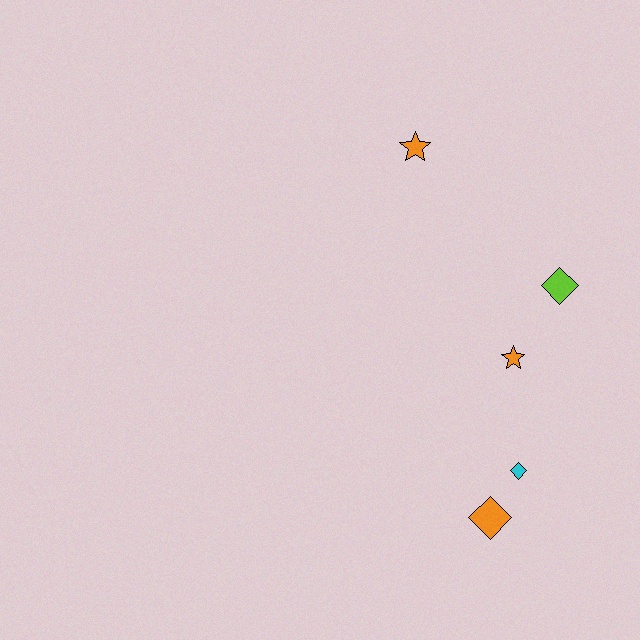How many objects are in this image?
There are 5 objects.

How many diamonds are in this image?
There are 3 diamonds.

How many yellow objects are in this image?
There are no yellow objects.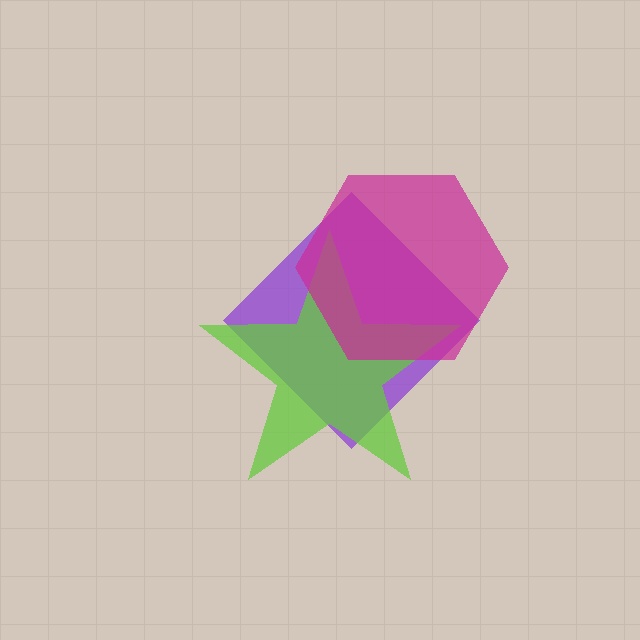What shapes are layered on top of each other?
The layered shapes are: a purple diamond, a lime star, a magenta hexagon.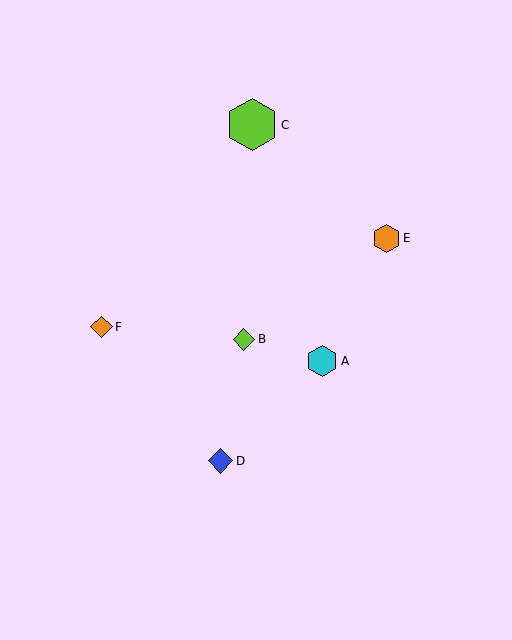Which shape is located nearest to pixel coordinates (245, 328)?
The lime diamond (labeled B) at (244, 339) is nearest to that location.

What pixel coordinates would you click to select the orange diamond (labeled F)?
Click at (101, 327) to select the orange diamond F.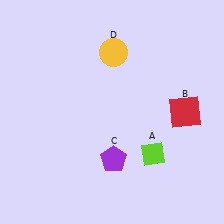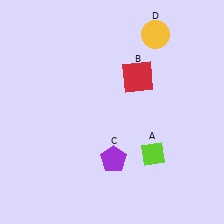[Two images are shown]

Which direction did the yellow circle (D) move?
The yellow circle (D) moved right.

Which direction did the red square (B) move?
The red square (B) moved left.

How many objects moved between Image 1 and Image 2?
2 objects moved between the two images.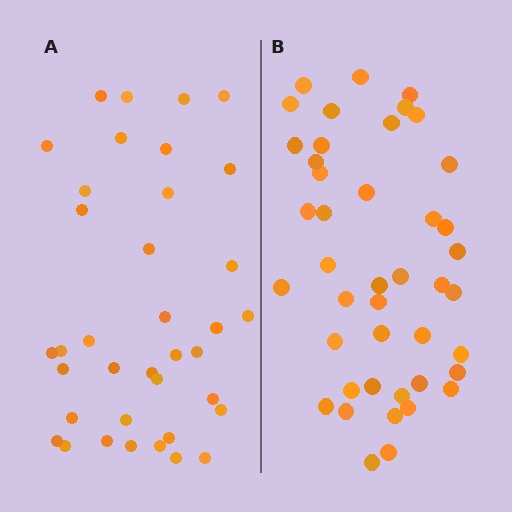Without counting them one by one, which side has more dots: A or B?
Region B (the right region) has more dots.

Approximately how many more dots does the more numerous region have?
Region B has about 6 more dots than region A.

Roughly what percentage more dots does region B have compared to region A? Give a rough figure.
About 15% more.